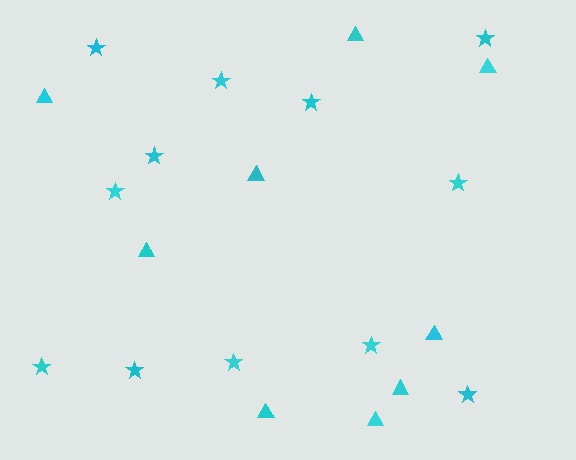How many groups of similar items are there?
There are 2 groups: one group of stars (12) and one group of triangles (9).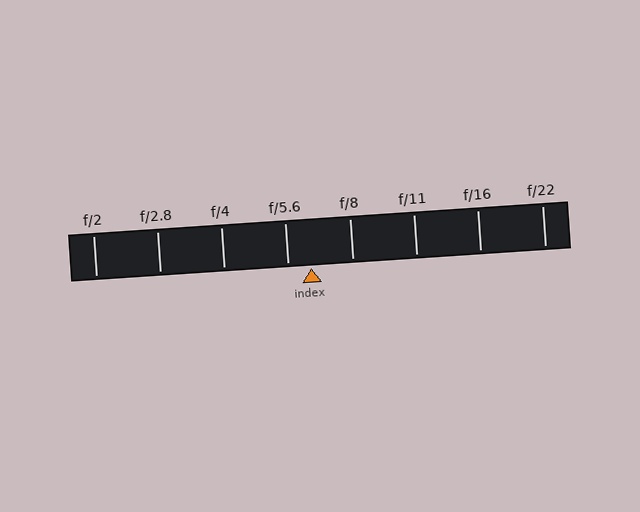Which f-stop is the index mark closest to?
The index mark is closest to f/5.6.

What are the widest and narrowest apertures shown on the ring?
The widest aperture shown is f/2 and the narrowest is f/22.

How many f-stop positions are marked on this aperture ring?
There are 8 f-stop positions marked.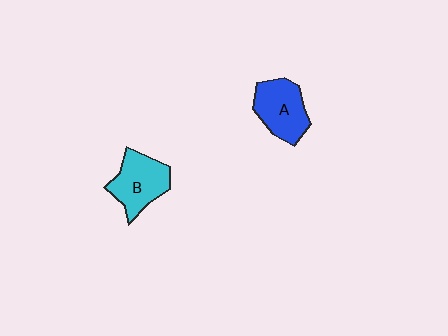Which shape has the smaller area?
Shape A (blue).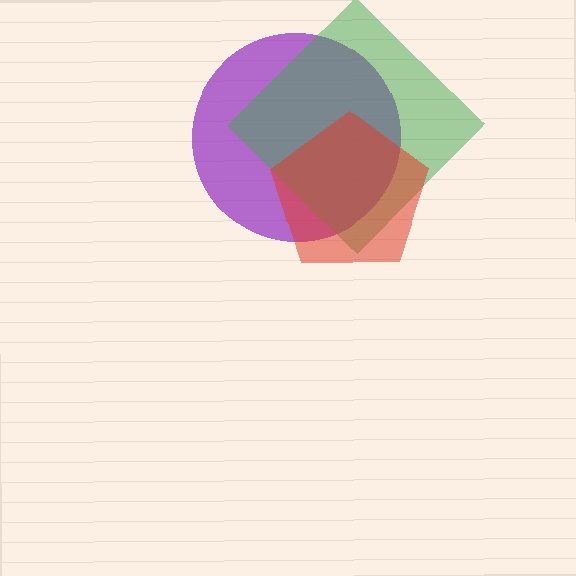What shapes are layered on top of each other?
The layered shapes are: a purple circle, a green diamond, a red pentagon.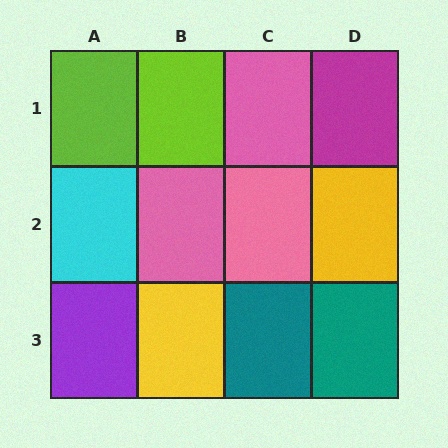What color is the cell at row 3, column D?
Teal.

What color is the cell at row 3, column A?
Purple.